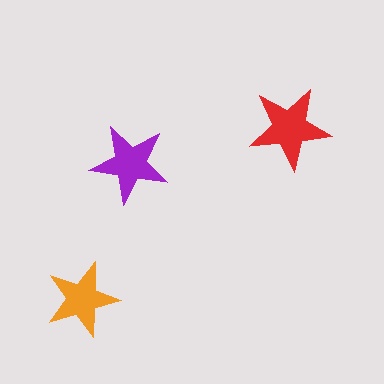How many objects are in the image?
There are 3 objects in the image.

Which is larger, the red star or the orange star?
The red one.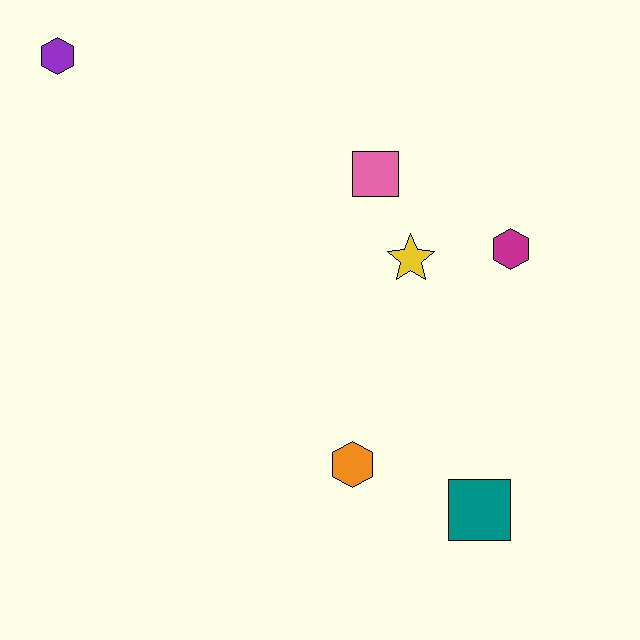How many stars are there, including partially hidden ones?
There is 1 star.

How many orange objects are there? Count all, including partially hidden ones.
There is 1 orange object.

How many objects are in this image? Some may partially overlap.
There are 6 objects.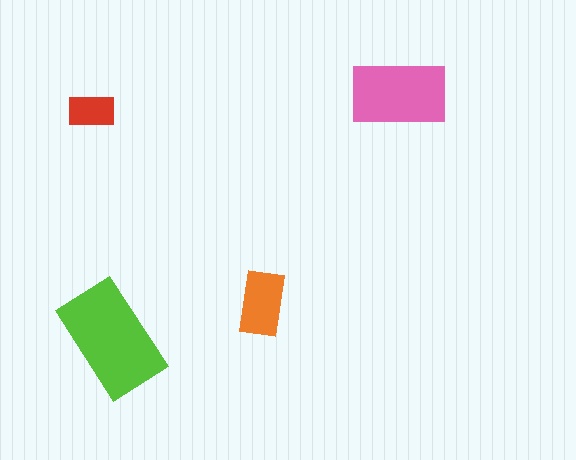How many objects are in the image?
There are 4 objects in the image.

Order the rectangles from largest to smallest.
the lime one, the pink one, the orange one, the red one.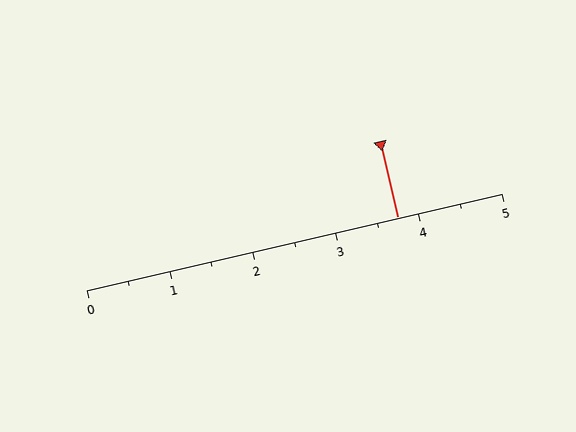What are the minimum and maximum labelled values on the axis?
The axis runs from 0 to 5.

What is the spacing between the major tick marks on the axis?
The major ticks are spaced 1 apart.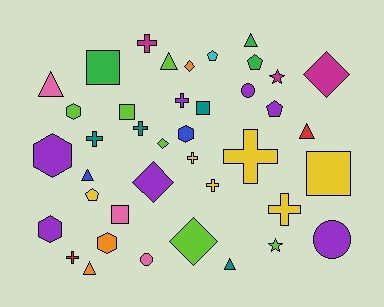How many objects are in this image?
There are 40 objects.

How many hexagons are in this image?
There are 5 hexagons.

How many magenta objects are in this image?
There are 3 magenta objects.